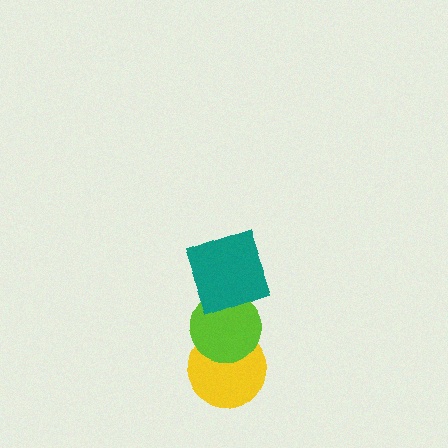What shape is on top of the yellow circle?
The lime circle is on top of the yellow circle.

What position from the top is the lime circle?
The lime circle is 2nd from the top.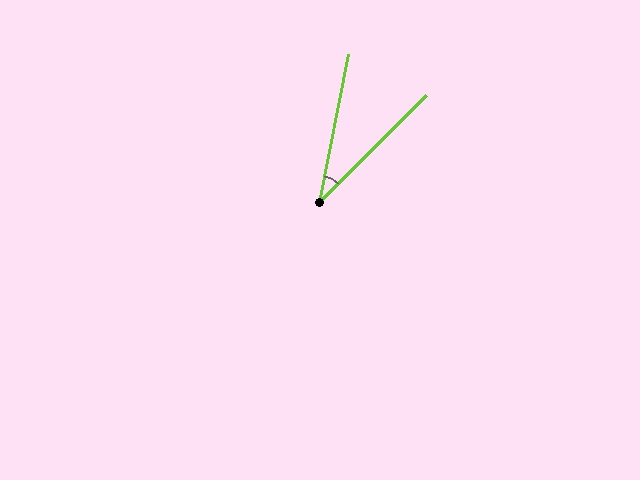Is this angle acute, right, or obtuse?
It is acute.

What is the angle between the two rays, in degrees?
Approximately 34 degrees.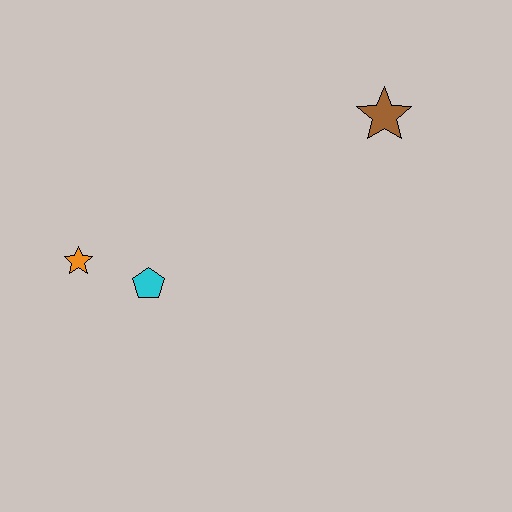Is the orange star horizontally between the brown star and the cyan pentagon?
No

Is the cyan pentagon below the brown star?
Yes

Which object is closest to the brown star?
The cyan pentagon is closest to the brown star.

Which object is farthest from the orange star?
The brown star is farthest from the orange star.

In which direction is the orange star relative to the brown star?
The orange star is to the left of the brown star.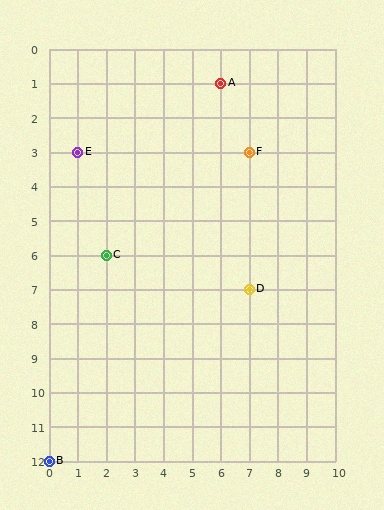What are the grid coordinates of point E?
Point E is at grid coordinates (1, 3).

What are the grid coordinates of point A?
Point A is at grid coordinates (6, 1).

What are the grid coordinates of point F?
Point F is at grid coordinates (7, 3).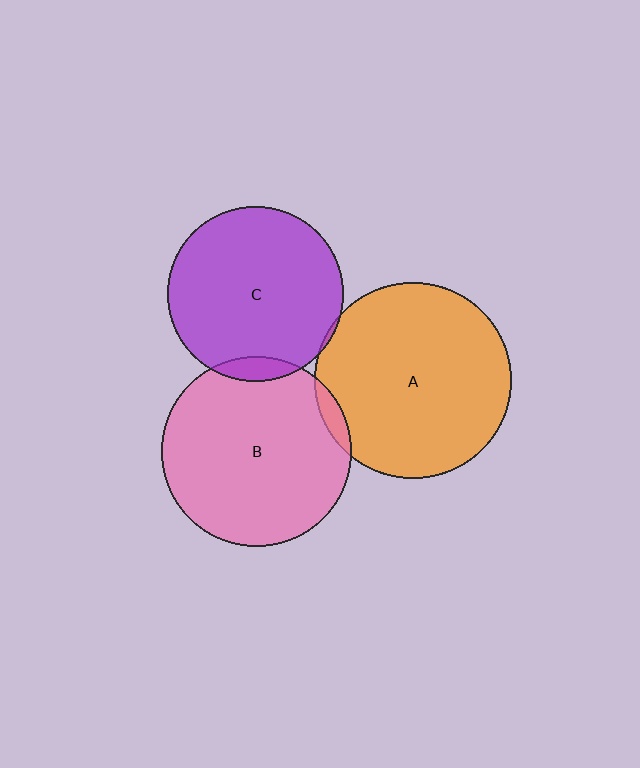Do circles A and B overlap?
Yes.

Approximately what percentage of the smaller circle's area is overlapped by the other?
Approximately 5%.